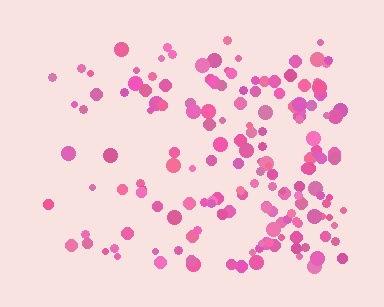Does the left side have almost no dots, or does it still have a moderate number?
Still a moderate number, just noticeably fewer than the right.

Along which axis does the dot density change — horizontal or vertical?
Horizontal.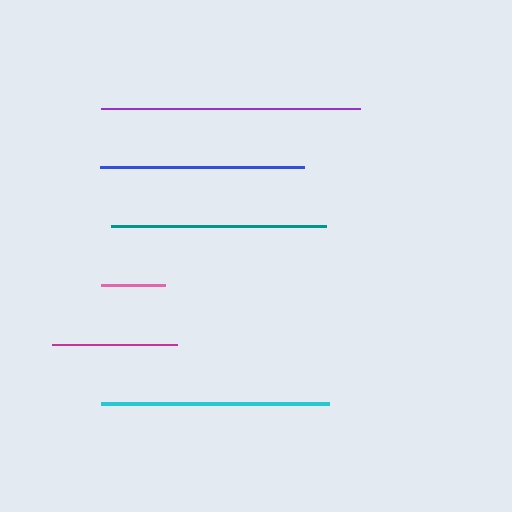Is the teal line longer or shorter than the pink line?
The teal line is longer than the pink line.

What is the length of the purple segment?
The purple segment is approximately 259 pixels long.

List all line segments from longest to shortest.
From longest to shortest: purple, cyan, teal, blue, magenta, pink.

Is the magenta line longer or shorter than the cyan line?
The cyan line is longer than the magenta line.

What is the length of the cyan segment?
The cyan segment is approximately 227 pixels long.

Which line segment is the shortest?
The pink line is the shortest at approximately 64 pixels.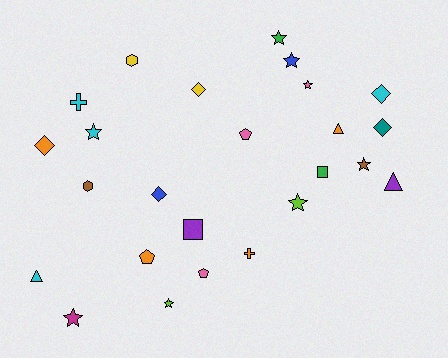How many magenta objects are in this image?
There is 1 magenta object.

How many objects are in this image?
There are 25 objects.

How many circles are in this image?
There are no circles.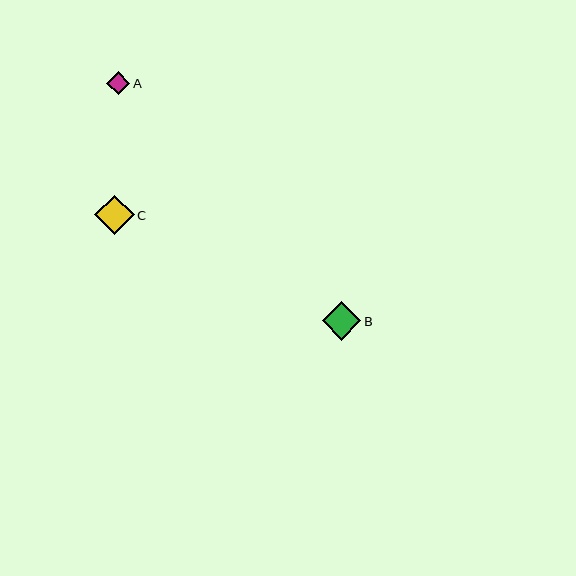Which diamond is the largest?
Diamond C is the largest with a size of approximately 40 pixels.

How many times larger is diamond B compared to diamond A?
Diamond B is approximately 1.7 times the size of diamond A.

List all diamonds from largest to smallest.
From largest to smallest: C, B, A.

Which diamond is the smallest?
Diamond A is the smallest with a size of approximately 23 pixels.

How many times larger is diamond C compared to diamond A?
Diamond C is approximately 1.7 times the size of diamond A.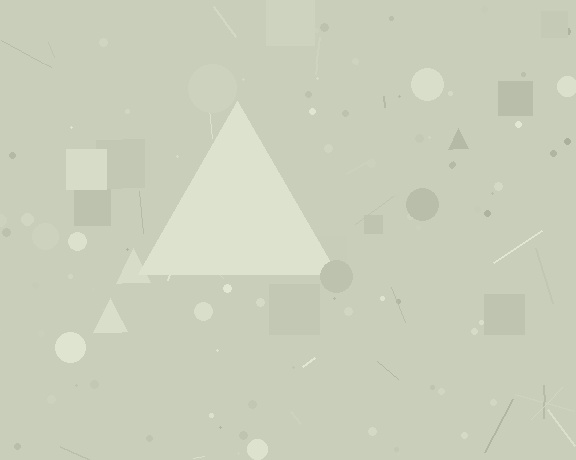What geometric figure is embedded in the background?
A triangle is embedded in the background.